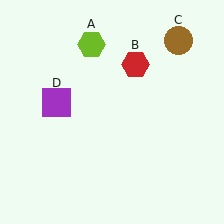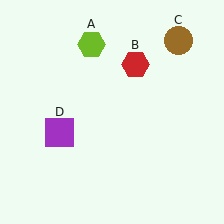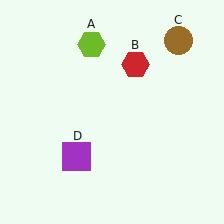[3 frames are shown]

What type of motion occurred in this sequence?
The purple square (object D) rotated counterclockwise around the center of the scene.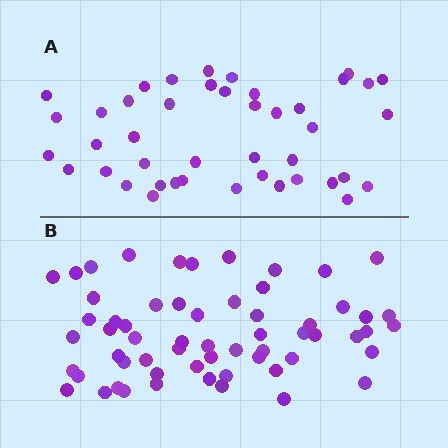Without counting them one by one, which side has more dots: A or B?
Region B (the bottom region) has more dots.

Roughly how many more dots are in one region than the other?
Region B has approximately 15 more dots than region A.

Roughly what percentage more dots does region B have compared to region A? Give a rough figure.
About 40% more.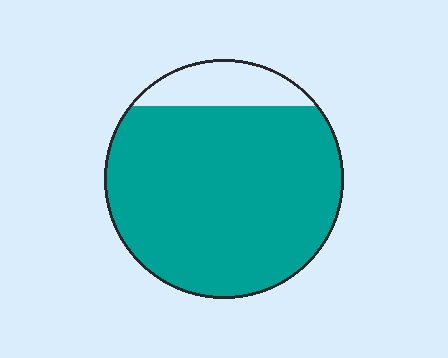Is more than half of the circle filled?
Yes.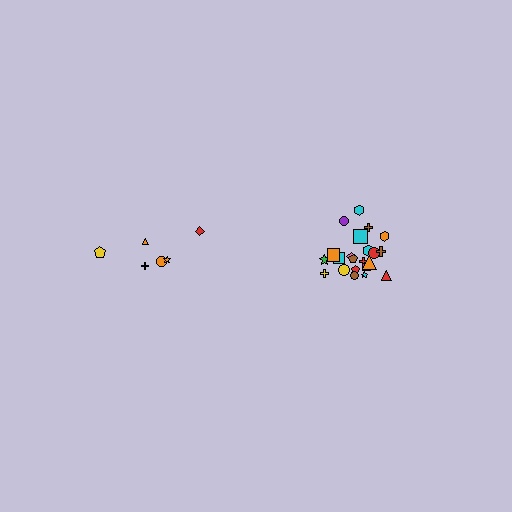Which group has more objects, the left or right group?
The right group.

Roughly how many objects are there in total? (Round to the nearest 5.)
Roughly 30 objects in total.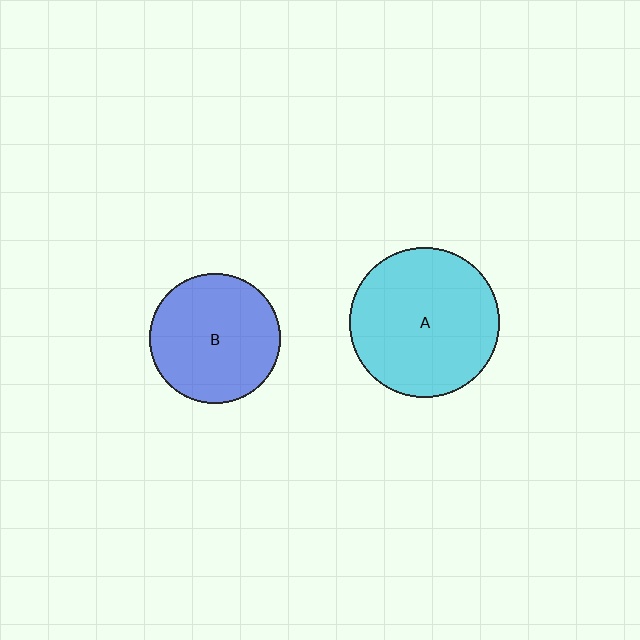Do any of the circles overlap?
No, none of the circles overlap.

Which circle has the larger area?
Circle A (cyan).